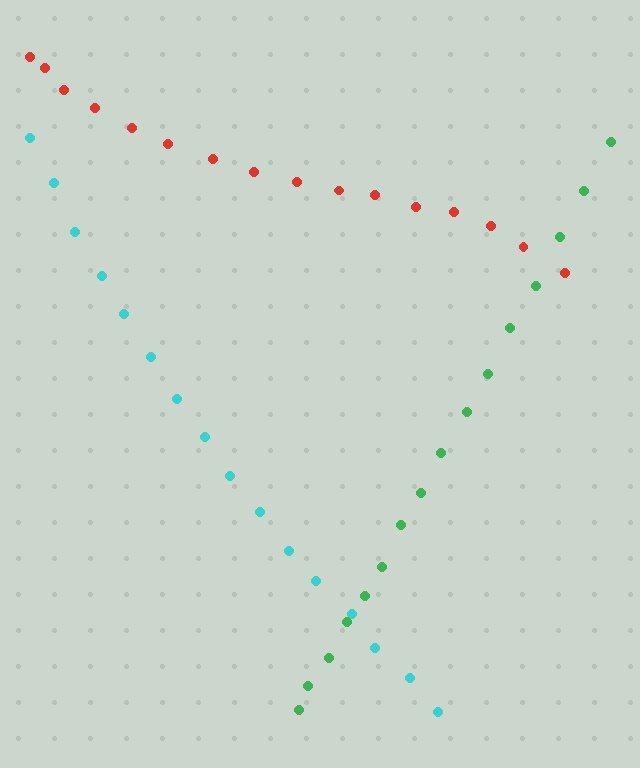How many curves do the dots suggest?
There are 3 distinct paths.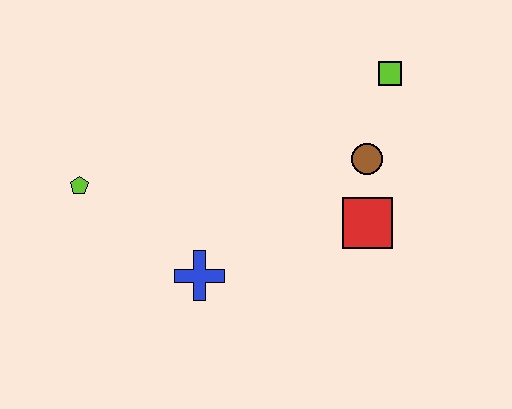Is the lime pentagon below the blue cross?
No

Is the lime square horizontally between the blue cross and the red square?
No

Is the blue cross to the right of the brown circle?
No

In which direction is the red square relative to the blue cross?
The red square is to the right of the blue cross.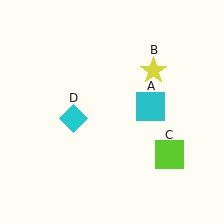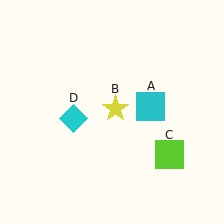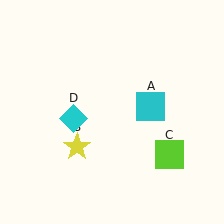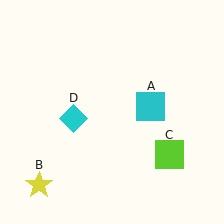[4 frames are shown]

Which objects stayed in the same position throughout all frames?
Cyan square (object A) and lime square (object C) and cyan diamond (object D) remained stationary.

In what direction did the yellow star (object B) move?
The yellow star (object B) moved down and to the left.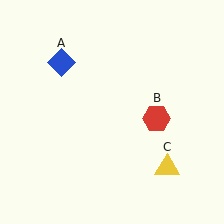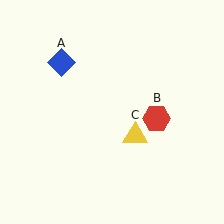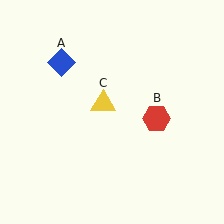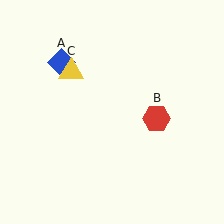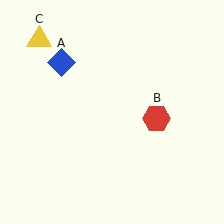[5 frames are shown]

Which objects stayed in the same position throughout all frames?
Blue diamond (object A) and red hexagon (object B) remained stationary.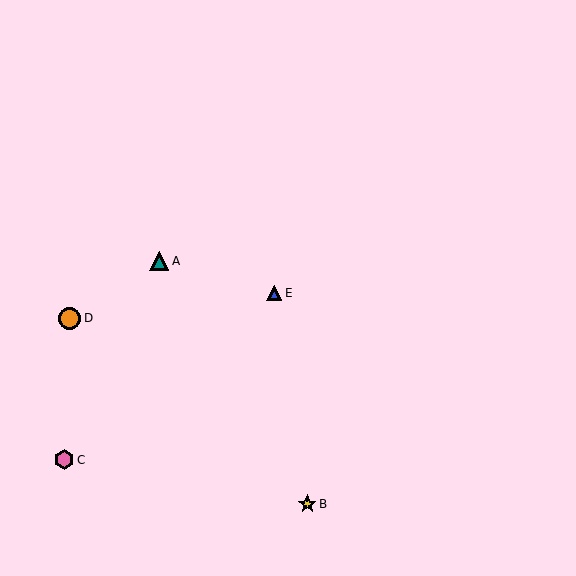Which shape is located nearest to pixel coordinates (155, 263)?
The teal triangle (labeled A) at (159, 261) is nearest to that location.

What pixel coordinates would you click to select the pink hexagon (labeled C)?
Click at (64, 460) to select the pink hexagon C.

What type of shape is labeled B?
Shape B is a yellow star.